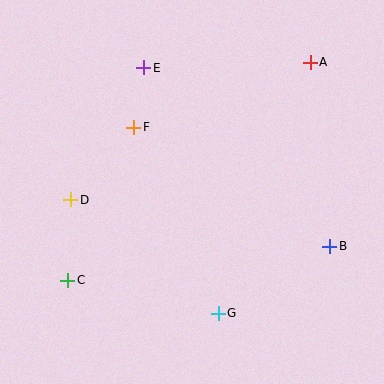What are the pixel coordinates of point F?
Point F is at (134, 127).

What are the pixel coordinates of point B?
Point B is at (330, 246).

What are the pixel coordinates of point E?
Point E is at (144, 68).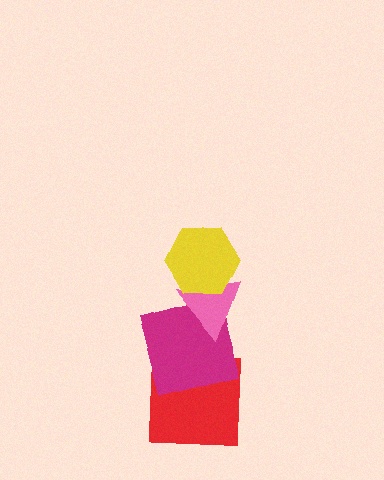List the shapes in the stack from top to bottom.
From top to bottom: the yellow hexagon, the pink triangle, the magenta square, the red square.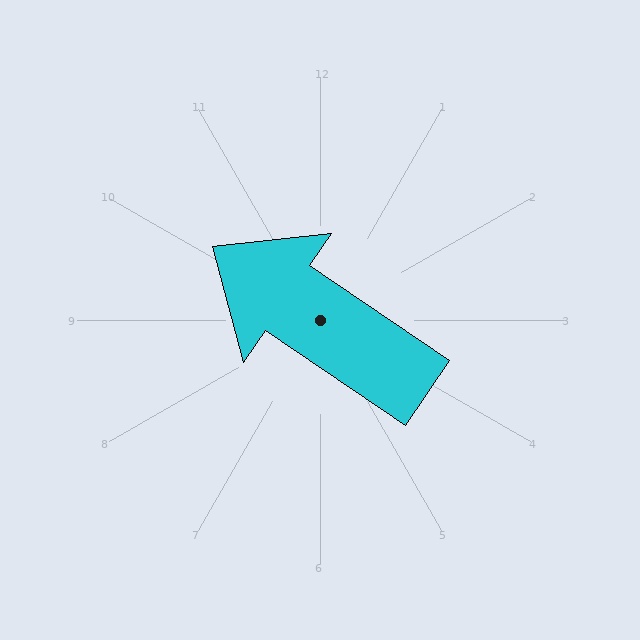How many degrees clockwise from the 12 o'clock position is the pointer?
Approximately 304 degrees.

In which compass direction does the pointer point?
Northwest.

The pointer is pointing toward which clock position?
Roughly 10 o'clock.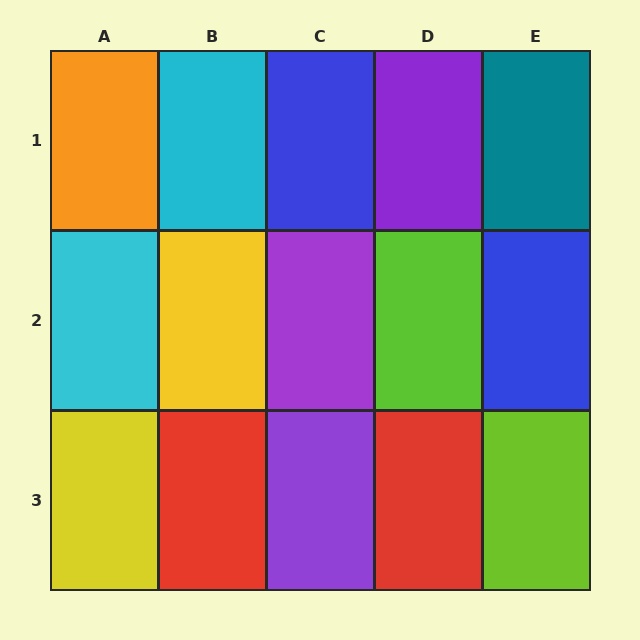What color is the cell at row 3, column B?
Red.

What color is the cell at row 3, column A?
Yellow.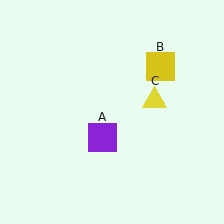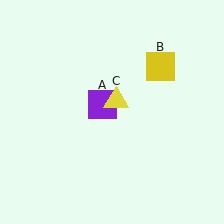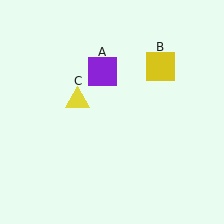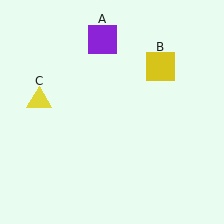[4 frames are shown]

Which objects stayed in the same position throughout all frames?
Yellow square (object B) remained stationary.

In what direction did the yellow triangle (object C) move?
The yellow triangle (object C) moved left.